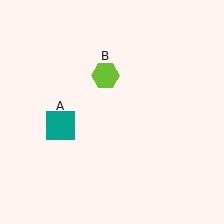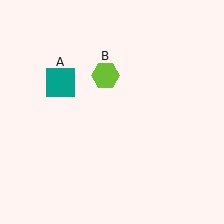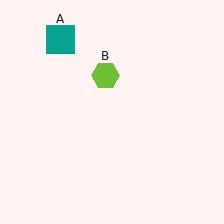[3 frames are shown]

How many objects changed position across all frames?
1 object changed position: teal square (object A).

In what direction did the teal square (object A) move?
The teal square (object A) moved up.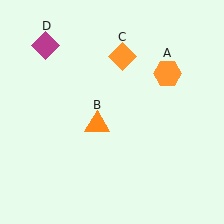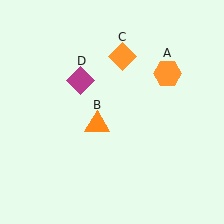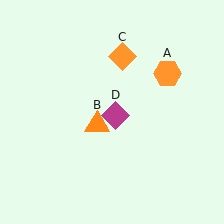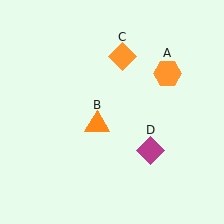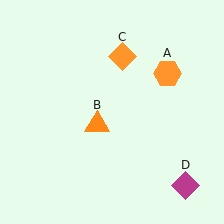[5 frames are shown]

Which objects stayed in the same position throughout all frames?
Orange hexagon (object A) and orange triangle (object B) and orange diamond (object C) remained stationary.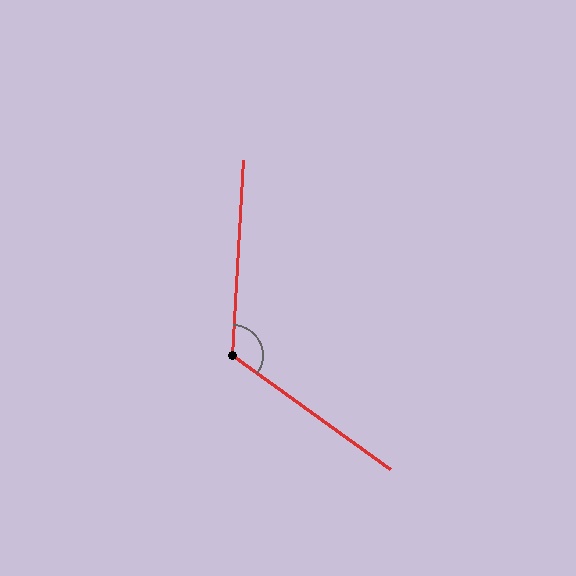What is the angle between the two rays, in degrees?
Approximately 122 degrees.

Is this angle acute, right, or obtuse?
It is obtuse.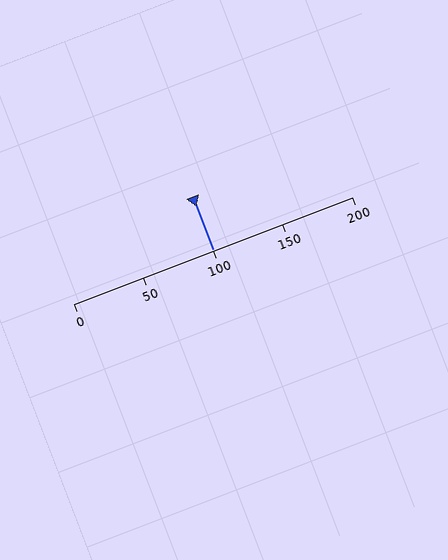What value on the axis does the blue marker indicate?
The marker indicates approximately 100.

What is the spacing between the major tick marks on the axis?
The major ticks are spaced 50 apart.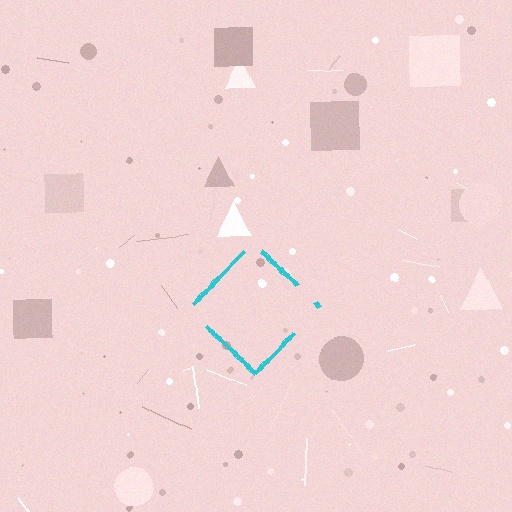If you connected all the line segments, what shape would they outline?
They would outline a diamond.